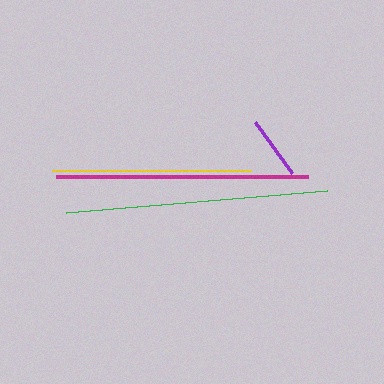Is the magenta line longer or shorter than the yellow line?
The magenta line is longer than the yellow line.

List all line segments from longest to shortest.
From longest to shortest: green, magenta, yellow, purple.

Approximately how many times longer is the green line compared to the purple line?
The green line is approximately 4.1 times the length of the purple line.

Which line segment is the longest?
The green line is the longest at approximately 262 pixels.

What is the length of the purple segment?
The purple segment is approximately 64 pixels long.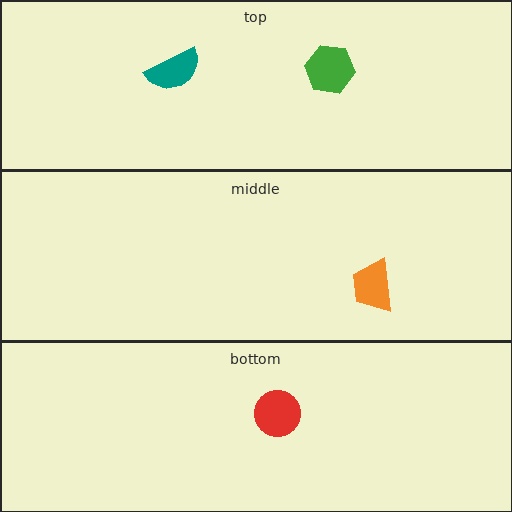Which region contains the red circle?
The bottom region.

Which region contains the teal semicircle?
The top region.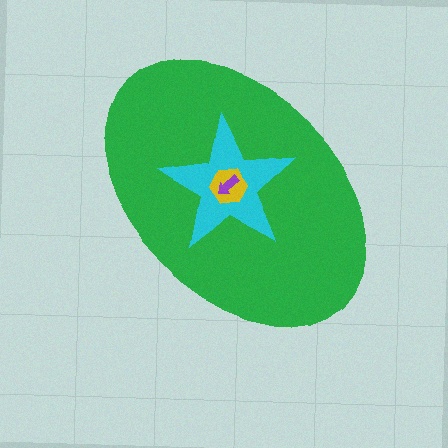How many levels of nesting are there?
4.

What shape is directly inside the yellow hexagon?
The purple arrow.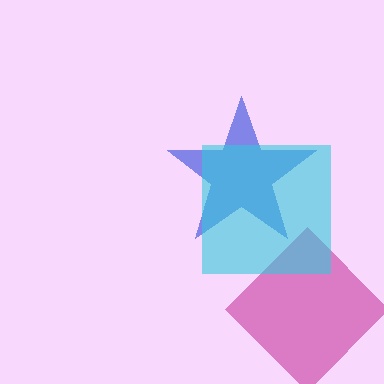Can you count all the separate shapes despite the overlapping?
Yes, there are 3 separate shapes.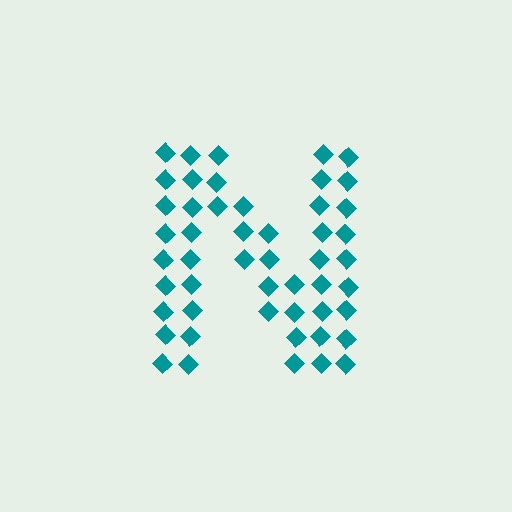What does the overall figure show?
The overall figure shows the letter N.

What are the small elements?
The small elements are diamonds.